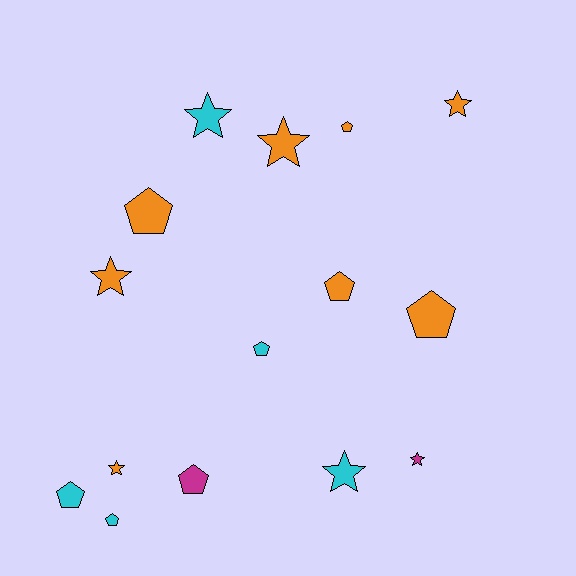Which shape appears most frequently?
Pentagon, with 8 objects.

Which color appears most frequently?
Orange, with 8 objects.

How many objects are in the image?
There are 15 objects.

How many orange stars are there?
There are 4 orange stars.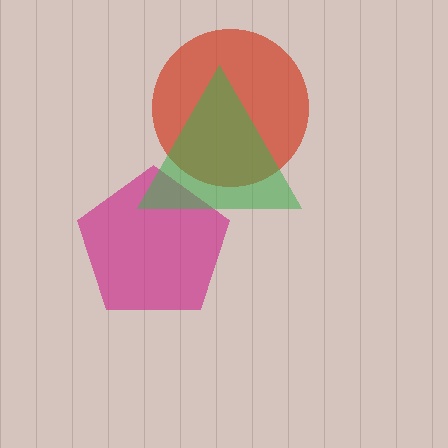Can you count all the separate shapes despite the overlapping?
Yes, there are 3 separate shapes.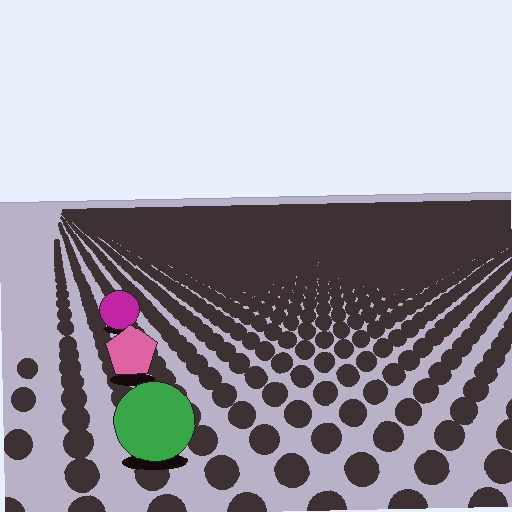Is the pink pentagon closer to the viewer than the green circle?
No. The green circle is closer — you can tell from the texture gradient: the ground texture is coarser near it.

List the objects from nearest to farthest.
From nearest to farthest: the green circle, the pink pentagon, the magenta circle.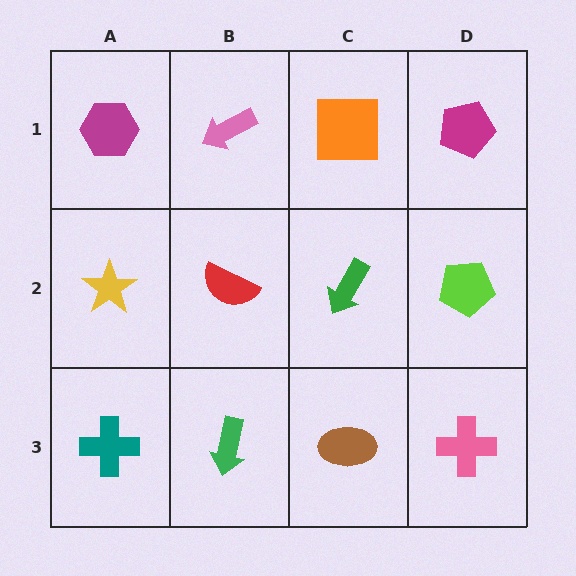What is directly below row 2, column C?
A brown ellipse.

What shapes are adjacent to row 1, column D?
A lime pentagon (row 2, column D), an orange square (row 1, column C).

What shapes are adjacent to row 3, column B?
A red semicircle (row 2, column B), a teal cross (row 3, column A), a brown ellipse (row 3, column C).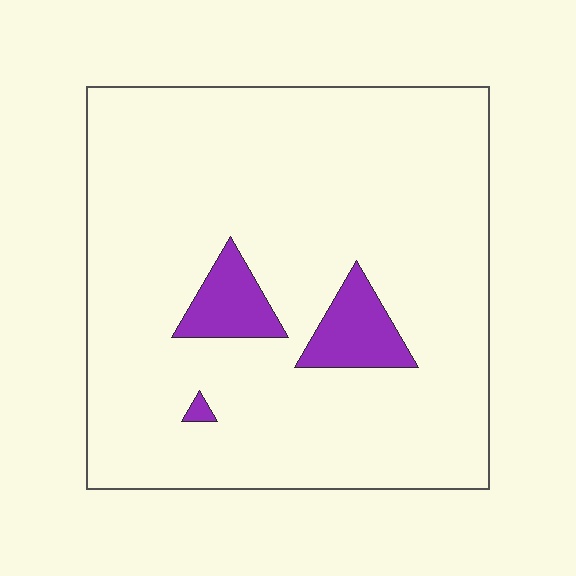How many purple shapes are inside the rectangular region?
3.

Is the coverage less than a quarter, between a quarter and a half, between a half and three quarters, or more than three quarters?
Less than a quarter.